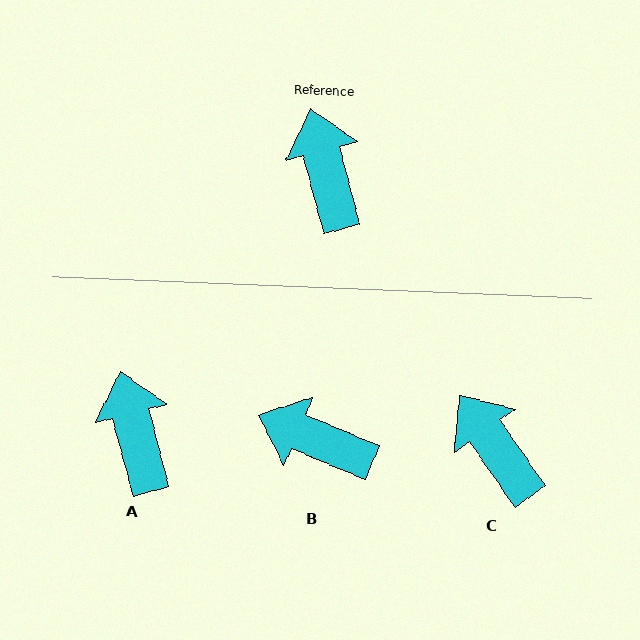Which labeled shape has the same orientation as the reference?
A.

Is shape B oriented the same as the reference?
No, it is off by about 53 degrees.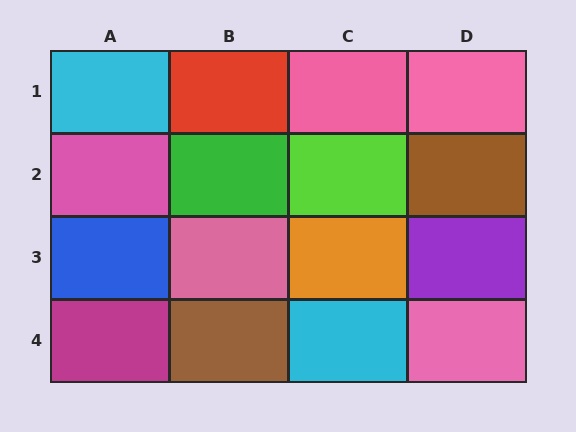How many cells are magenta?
1 cell is magenta.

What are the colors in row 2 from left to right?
Pink, green, lime, brown.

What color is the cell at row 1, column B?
Red.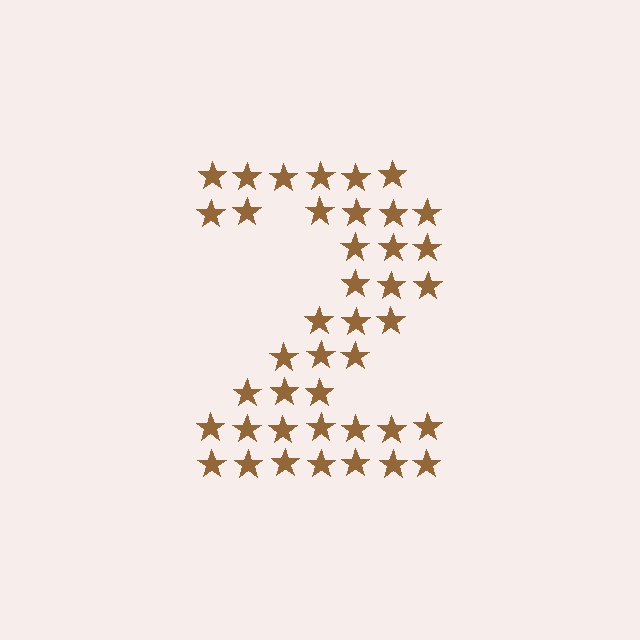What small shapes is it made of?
It is made of small stars.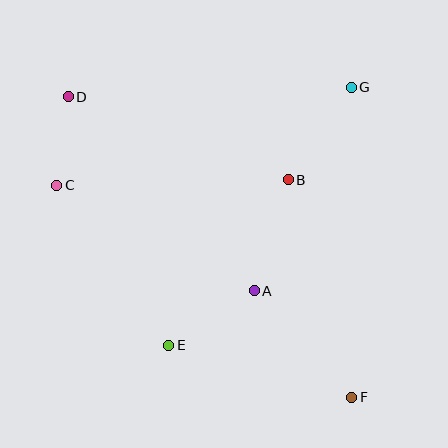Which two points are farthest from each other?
Points D and F are farthest from each other.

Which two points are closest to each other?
Points C and D are closest to each other.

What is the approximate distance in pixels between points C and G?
The distance between C and G is approximately 311 pixels.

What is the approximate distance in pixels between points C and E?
The distance between C and E is approximately 195 pixels.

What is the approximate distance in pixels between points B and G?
The distance between B and G is approximately 112 pixels.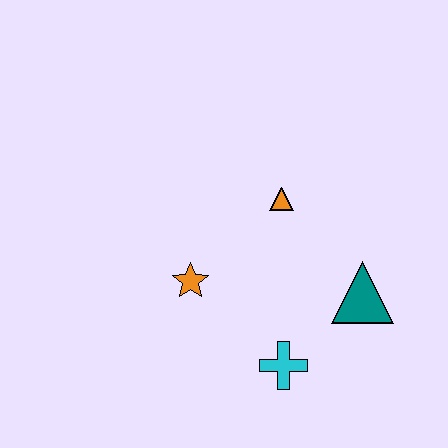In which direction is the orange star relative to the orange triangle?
The orange star is to the left of the orange triangle.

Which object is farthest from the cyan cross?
The orange triangle is farthest from the cyan cross.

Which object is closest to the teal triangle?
The cyan cross is closest to the teal triangle.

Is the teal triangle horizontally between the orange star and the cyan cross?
No